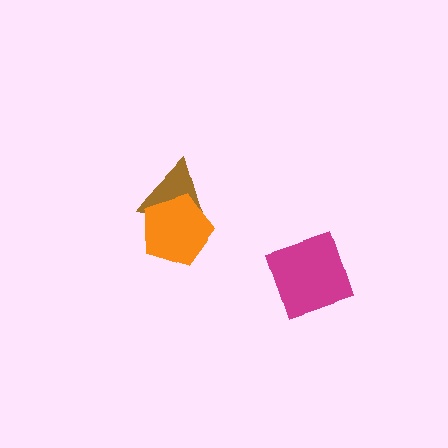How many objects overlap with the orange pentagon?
1 object overlaps with the orange pentagon.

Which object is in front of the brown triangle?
The orange pentagon is in front of the brown triangle.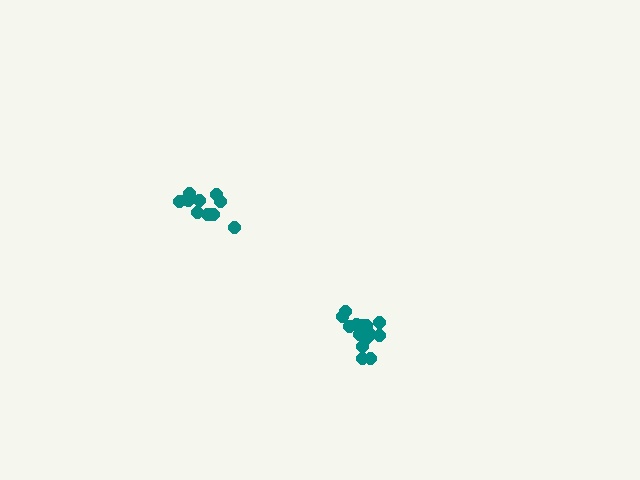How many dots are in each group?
Group 1: 16 dots, Group 2: 11 dots (27 total).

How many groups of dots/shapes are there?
There are 2 groups.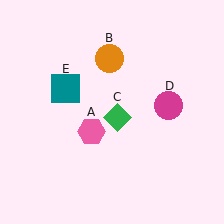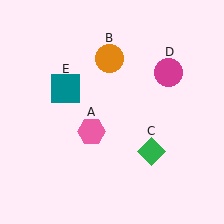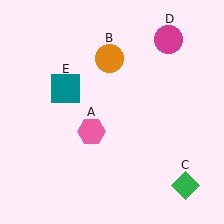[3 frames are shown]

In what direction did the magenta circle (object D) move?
The magenta circle (object D) moved up.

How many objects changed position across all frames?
2 objects changed position: green diamond (object C), magenta circle (object D).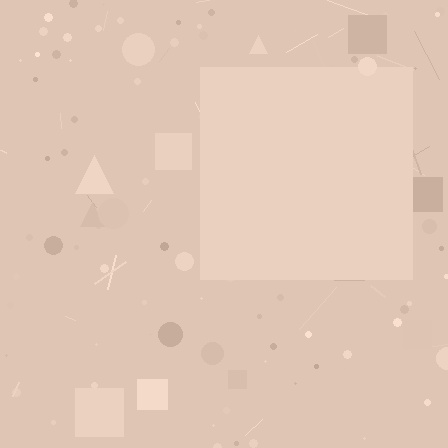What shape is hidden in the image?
A square is hidden in the image.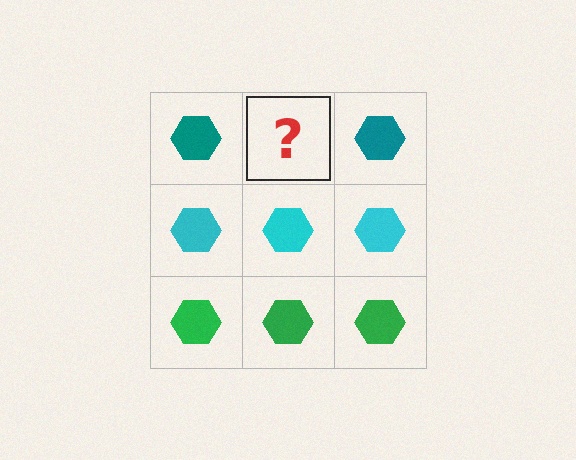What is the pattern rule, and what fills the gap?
The rule is that each row has a consistent color. The gap should be filled with a teal hexagon.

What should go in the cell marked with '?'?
The missing cell should contain a teal hexagon.